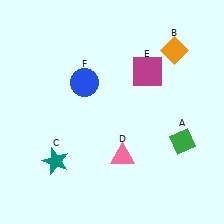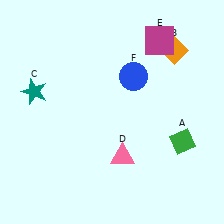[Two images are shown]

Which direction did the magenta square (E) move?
The magenta square (E) moved up.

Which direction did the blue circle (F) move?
The blue circle (F) moved right.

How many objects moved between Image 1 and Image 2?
3 objects moved between the two images.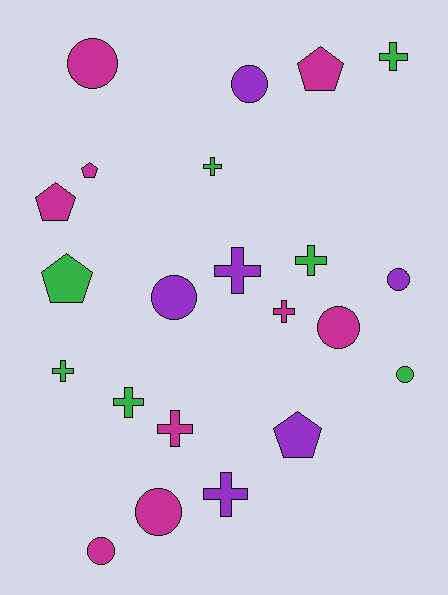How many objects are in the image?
There are 22 objects.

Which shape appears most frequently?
Cross, with 9 objects.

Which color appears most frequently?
Magenta, with 9 objects.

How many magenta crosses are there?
There are 2 magenta crosses.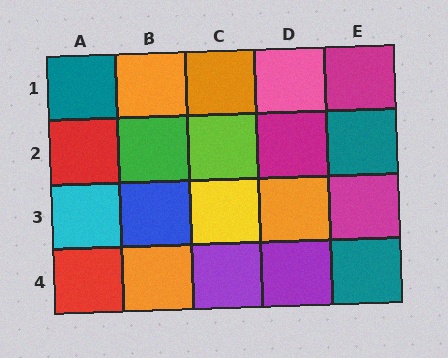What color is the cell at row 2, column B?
Green.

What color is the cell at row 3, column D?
Orange.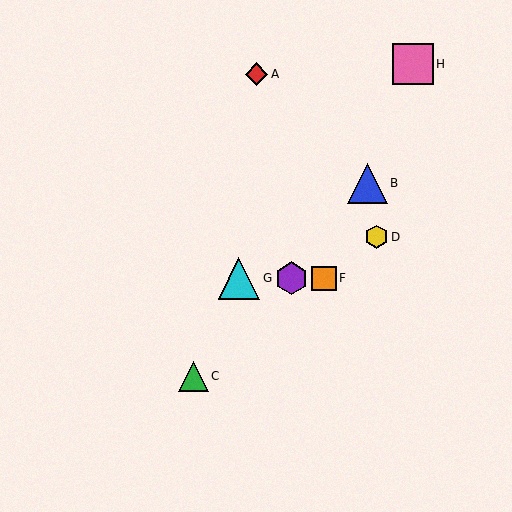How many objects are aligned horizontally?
3 objects (E, F, G) are aligned horizontally.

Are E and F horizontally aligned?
Yes, both are at y≈278.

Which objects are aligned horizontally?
Objects E, F, G are aligned horizontally.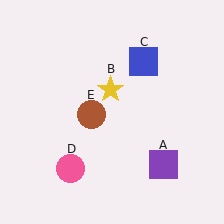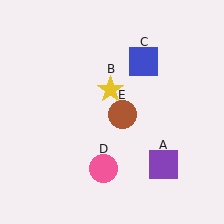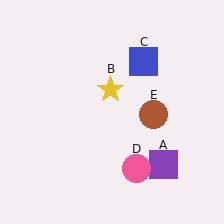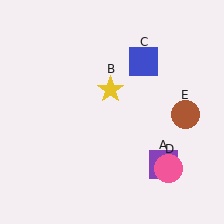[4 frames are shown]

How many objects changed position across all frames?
2 objects changed position: pink circle (object D), brown circle (object E).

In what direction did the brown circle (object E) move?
The brown circle (object E) moved right.